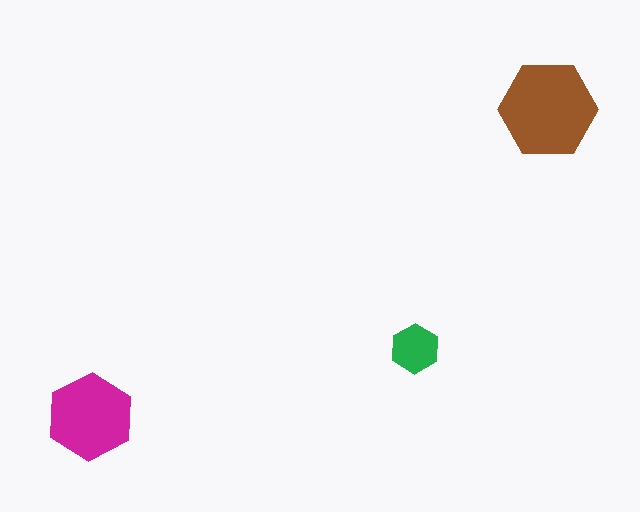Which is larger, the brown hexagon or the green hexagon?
The brown one.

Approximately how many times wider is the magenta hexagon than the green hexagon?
About 2 times wider.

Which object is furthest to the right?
The brown hexagon is rightmost.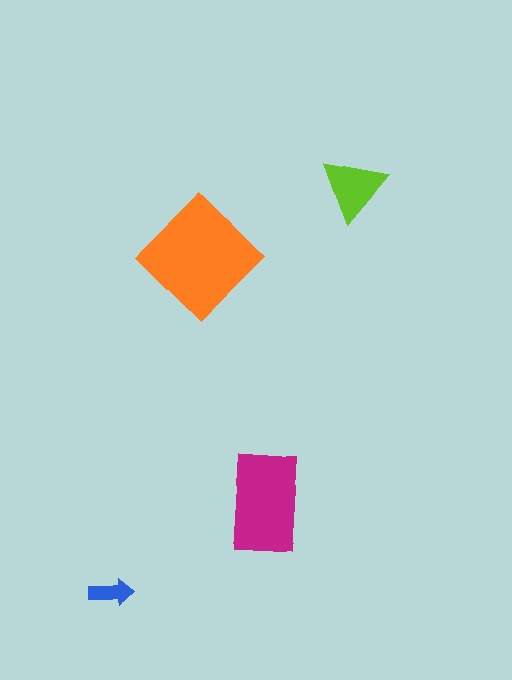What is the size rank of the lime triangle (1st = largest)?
3rd.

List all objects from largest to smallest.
The orange diamond, the magenta rectangle, the lime triangle, the blue arrow.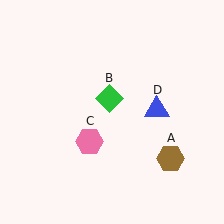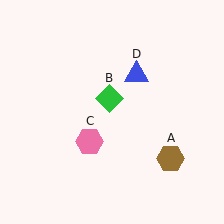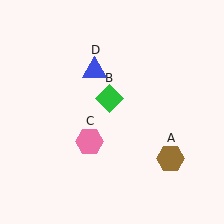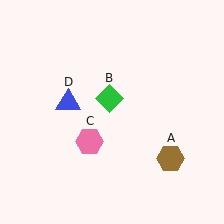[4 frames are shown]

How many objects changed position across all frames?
1 object changed position: blue triangle (object D).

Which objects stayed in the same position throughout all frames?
Brown hexagon (object A) and green diamond (object B) and pink hexagon (object C) remained stationary.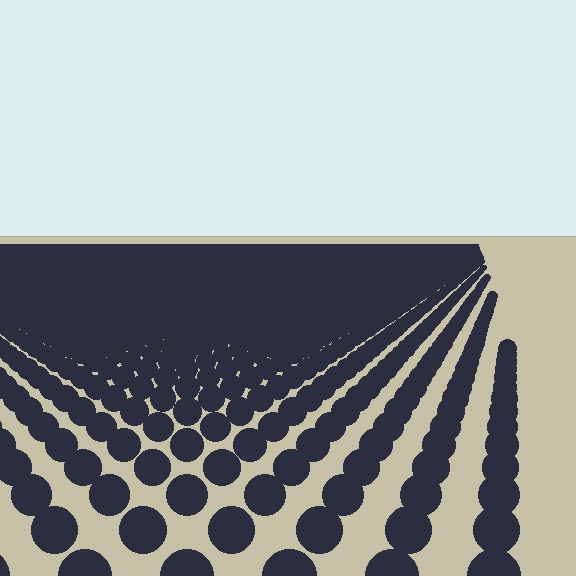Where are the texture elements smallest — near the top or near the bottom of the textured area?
Near the top.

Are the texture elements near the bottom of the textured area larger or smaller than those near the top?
Larger. Near the bottom, elements are closer to the viewer and appear at a bigger on-screen size.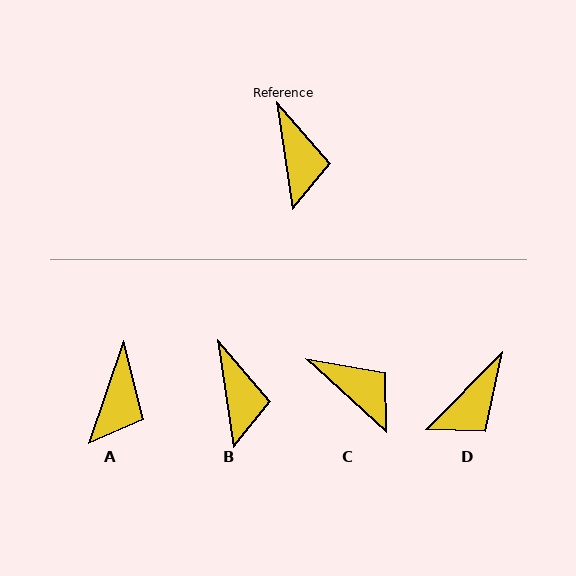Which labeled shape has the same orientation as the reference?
B.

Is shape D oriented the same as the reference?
No, it is off by about 53 degrees.